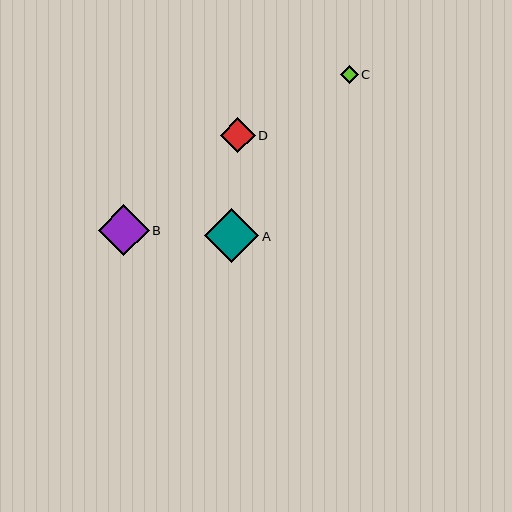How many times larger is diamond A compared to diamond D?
Diamond A is approximately 1.5 times the size of diamond D.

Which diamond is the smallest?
Diamond C is the smallest with a size of approximately 18 pixels.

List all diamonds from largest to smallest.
From largest to smallest: A, B, D, C.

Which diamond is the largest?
Diamond A is the largest with a size of approximately 54 pixels.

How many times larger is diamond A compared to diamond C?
Diamond A is approximately 3.0 times the size of diamond C.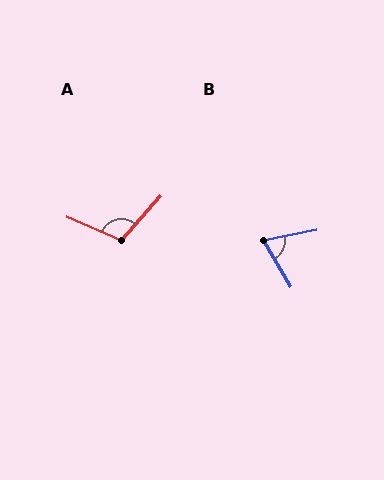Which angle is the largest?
A, at approximately 108 degrees.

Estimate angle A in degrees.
Approximately 108 degrees.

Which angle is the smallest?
B, at approximately 70 degrees.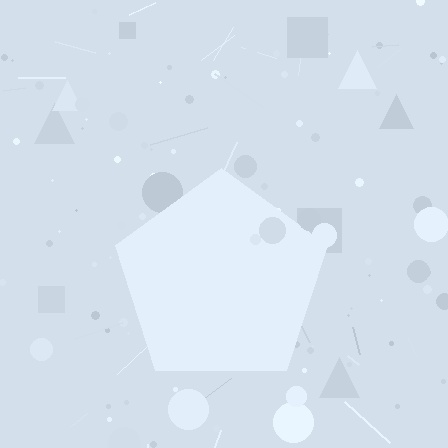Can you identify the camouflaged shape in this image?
The camouflaged shape is a pentagon.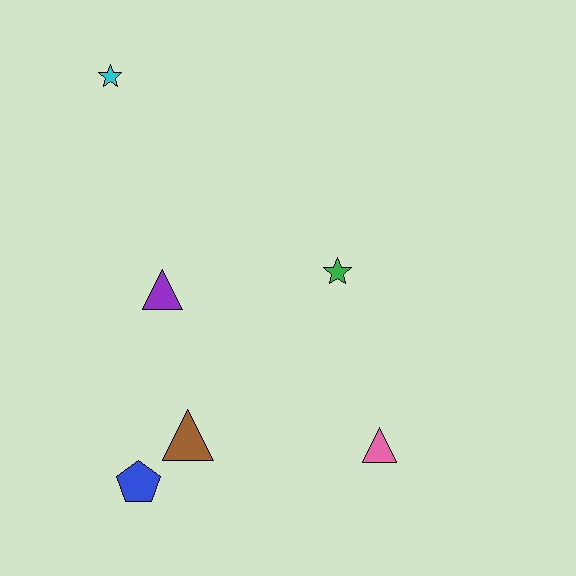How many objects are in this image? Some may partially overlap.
There are 6 objects.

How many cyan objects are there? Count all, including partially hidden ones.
There is 1 cyan object.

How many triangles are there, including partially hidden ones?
There are 3 triangles.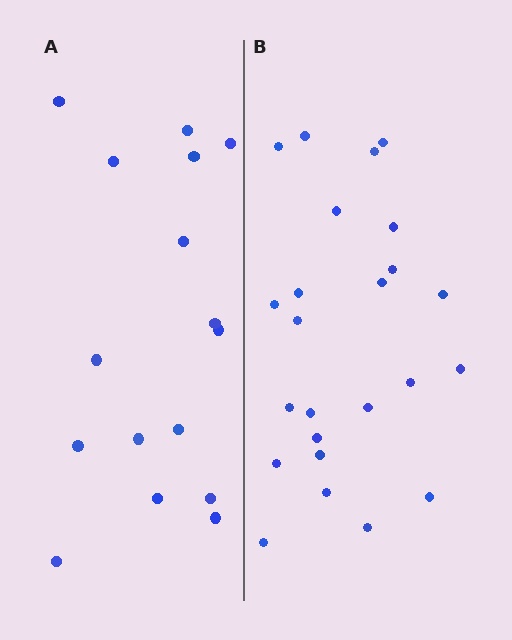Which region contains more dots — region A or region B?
Region B (the right region) has more dots.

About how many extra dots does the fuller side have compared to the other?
Region B has roughly 8 or so more dots than region A.